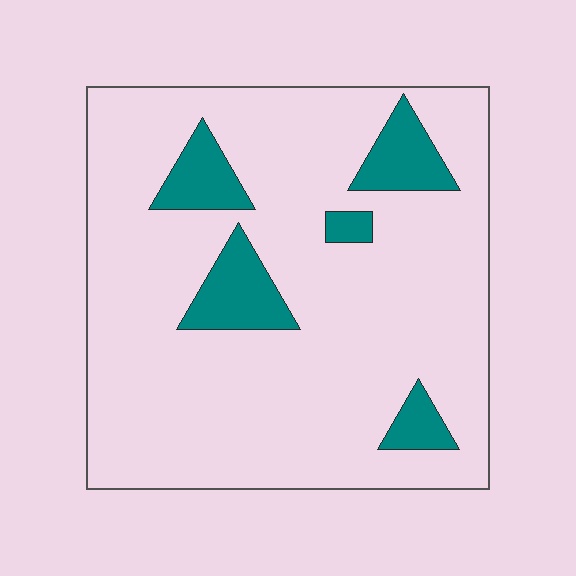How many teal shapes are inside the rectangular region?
5.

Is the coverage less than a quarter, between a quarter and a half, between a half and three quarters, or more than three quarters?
Less than a quarter.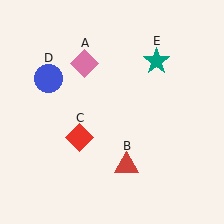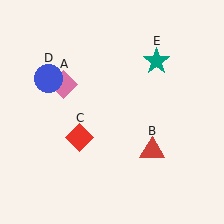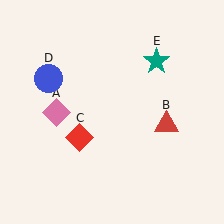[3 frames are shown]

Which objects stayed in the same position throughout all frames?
Red diamond (object C) and blue circle (object D) and teal star (object E) remained stationary.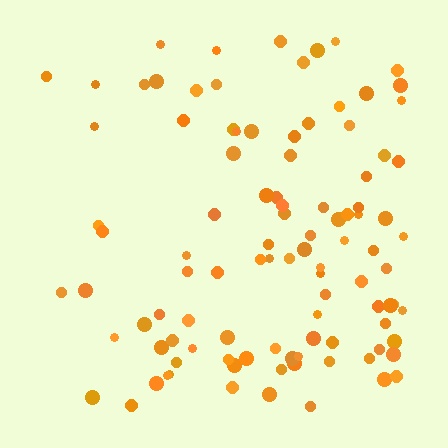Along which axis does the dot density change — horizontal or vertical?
Horizontal.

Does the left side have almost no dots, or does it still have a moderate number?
Still a moderate number, just noticeably fewer than the right.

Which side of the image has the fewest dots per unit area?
The left.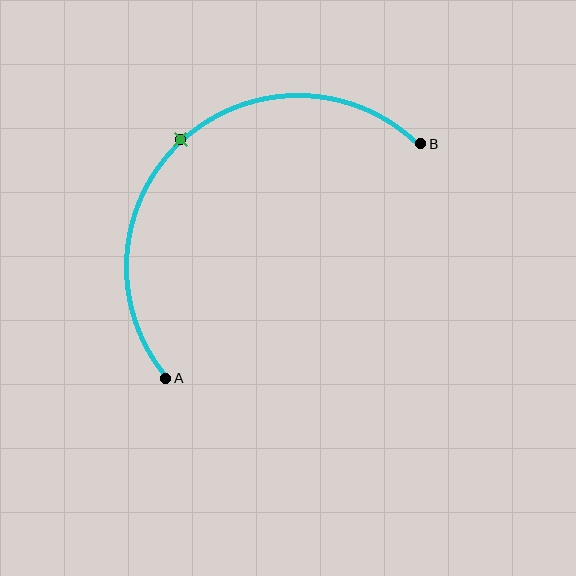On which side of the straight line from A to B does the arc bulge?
The arc bulges above and to the left of the straight line connecting A and B.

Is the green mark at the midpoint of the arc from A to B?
Yes. The green mark lies on the arc at equal arc-length from both A and B — it is the arc midpoint.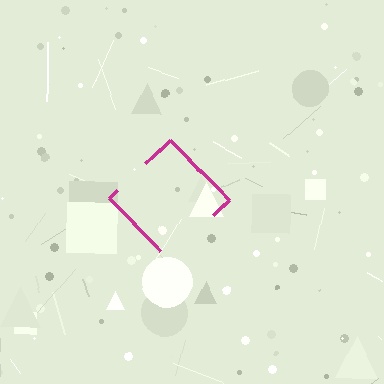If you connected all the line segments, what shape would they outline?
They would outline a diamond.